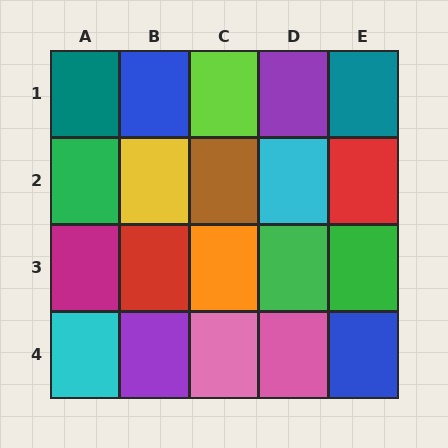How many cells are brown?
1 cell is brown.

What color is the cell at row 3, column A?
Magenta.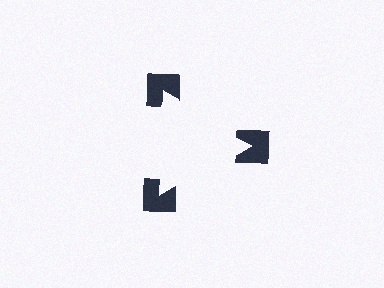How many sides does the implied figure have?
3 sides.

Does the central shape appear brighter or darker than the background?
It typically appears slightly brighter than the background, even though no actual brightness change is drawn.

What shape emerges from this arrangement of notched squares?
An illusory triangle — its edges are inferred from the aligned wedge cuts in the notched squares, not physically drawn.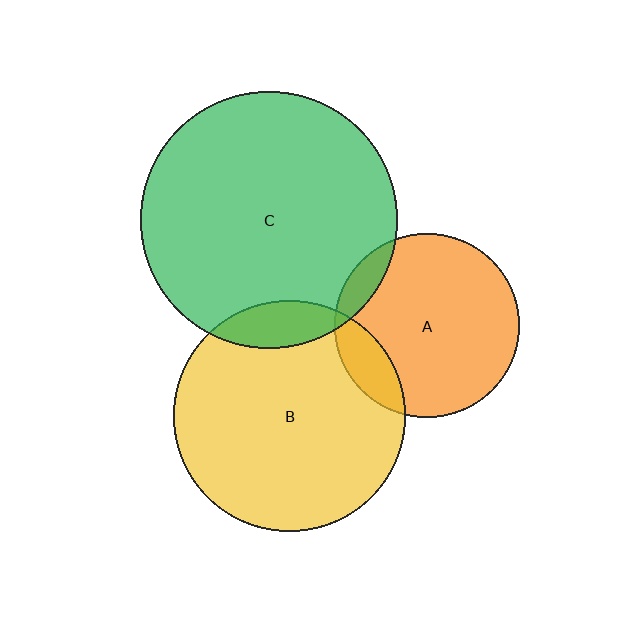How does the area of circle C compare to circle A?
Approximately 1.9 times.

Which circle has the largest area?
Circle C (green).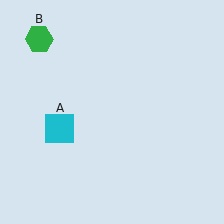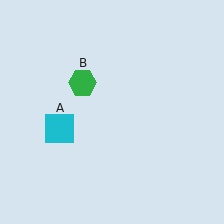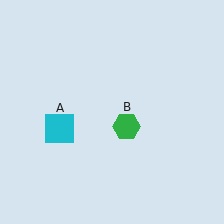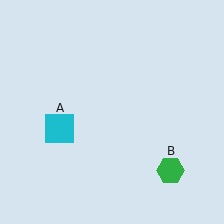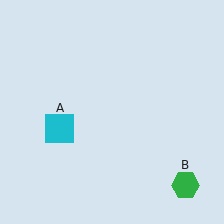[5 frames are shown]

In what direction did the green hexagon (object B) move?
The green hexagon (object B) moved down and to the right.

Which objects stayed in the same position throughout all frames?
Cyan square (object A) remained stationary.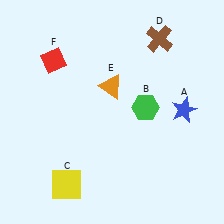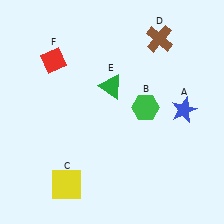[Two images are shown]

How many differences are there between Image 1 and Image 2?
There is 1 difference between the two images.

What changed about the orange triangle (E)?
In Image 1, E is orange. In Image 2, it changed to green.